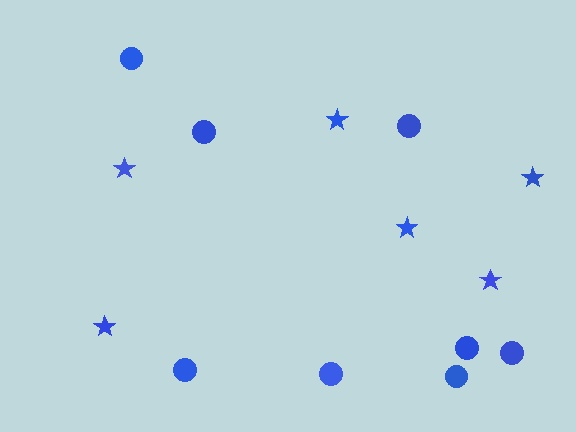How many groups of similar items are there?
There are 2 groups: one group of circles (8) and one group of stars (6).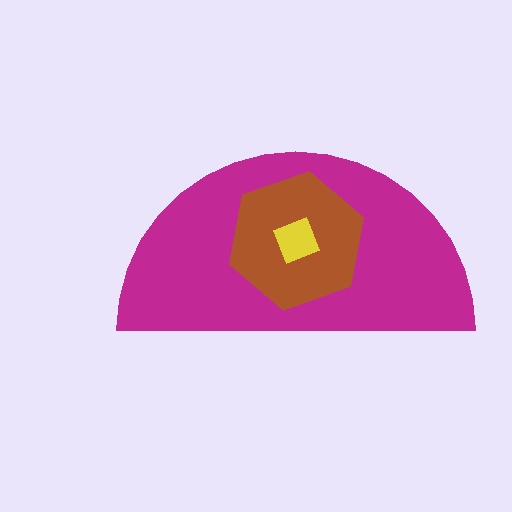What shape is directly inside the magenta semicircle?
The brown hexagon.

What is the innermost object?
The yellow square.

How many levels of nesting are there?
3.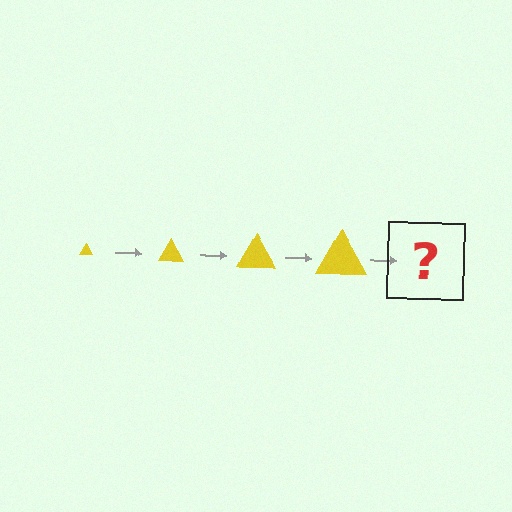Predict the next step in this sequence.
The next step is a yellow triangle, larger than the previous one.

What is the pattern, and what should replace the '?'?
The pattern is that the triangle gets progressively larger each step. The '?' should be a yellow triangle, larger than the previous one.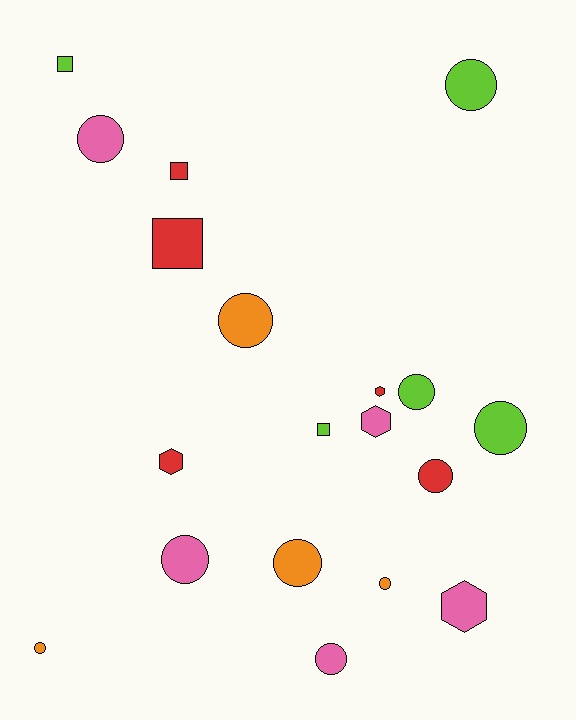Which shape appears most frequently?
Circle, with 11 objects.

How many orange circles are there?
There are 4 orange circles.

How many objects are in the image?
There are 19 objects.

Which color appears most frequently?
Pink, with 5 objects.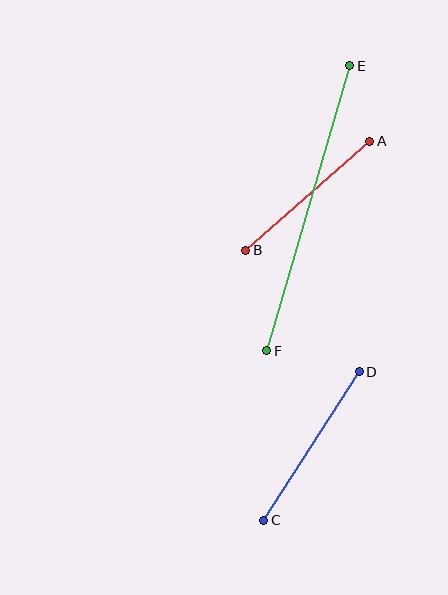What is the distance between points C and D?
The distance is approximately 176 pixels.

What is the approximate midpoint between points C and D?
The midpoint is at approximately (312, 446) pixels.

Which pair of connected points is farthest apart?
Points E and F are farthest apart.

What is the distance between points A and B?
The distance is approximately 165 pixels.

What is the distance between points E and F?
The distance is approximately 297 pixels.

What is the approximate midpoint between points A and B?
The midpoint is at approximately (308, 196) pixels.